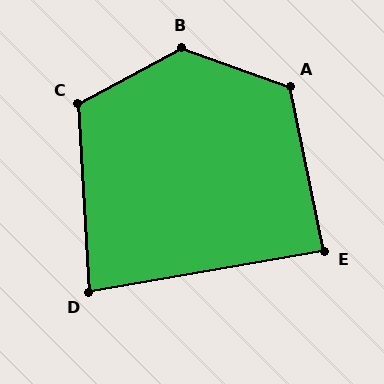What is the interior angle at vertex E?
Approximately 89 degrees (approximately right).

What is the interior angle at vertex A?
Approximately 121 degrees (obtuse).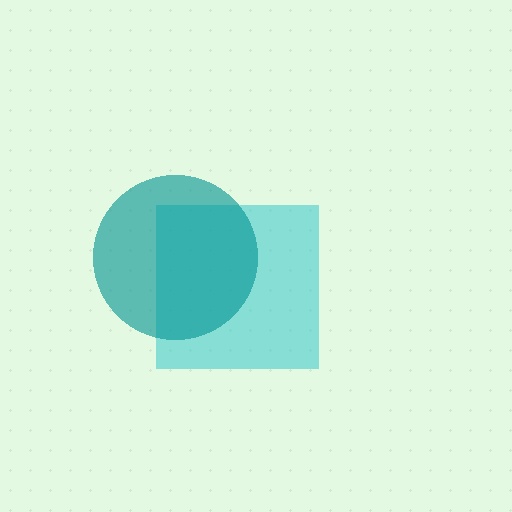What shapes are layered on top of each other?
The layered shapes are: a cyan square, a teal circle.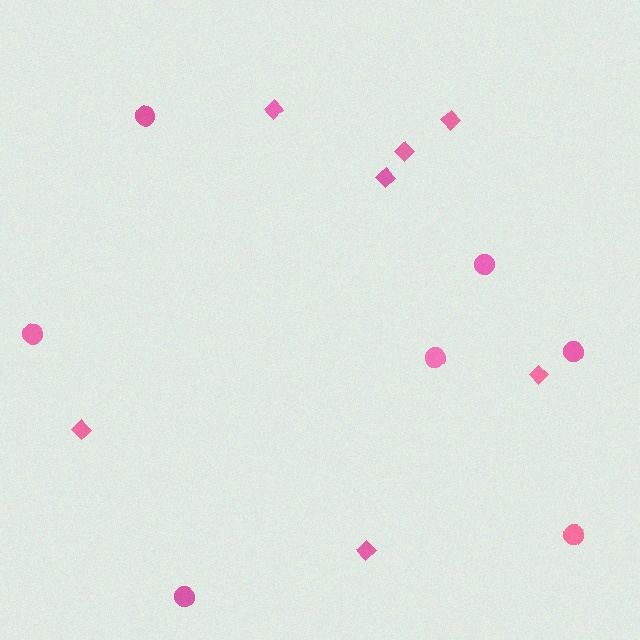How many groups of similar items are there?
There are 2 groups: one group of circles (7) and one group of diamonds (7).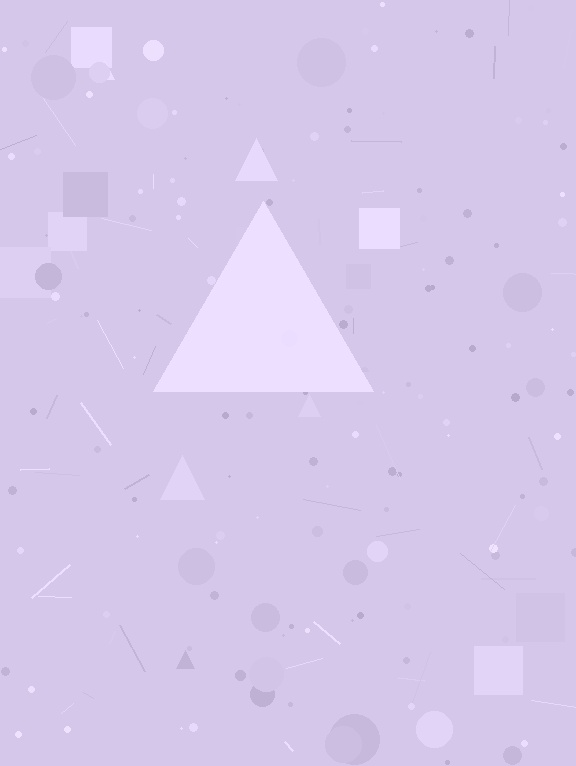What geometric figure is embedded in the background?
A triangle is embedded in the background.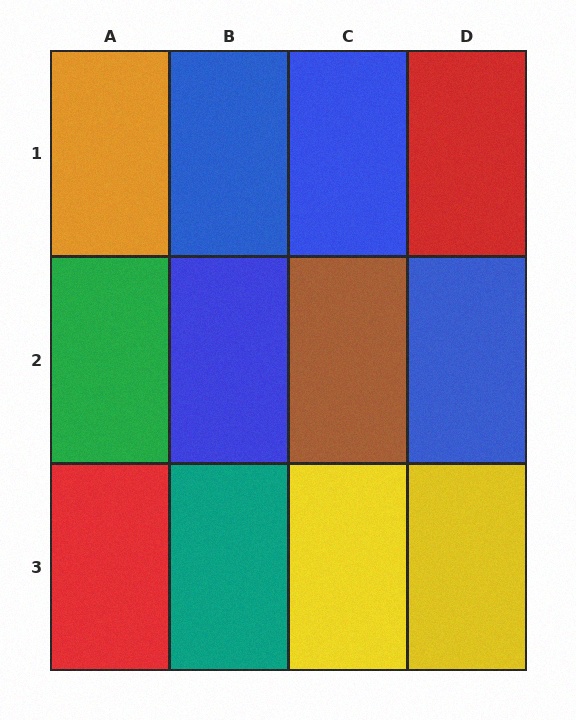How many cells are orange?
1 cell is orange.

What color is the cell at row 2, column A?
Green.